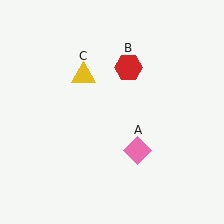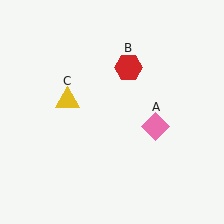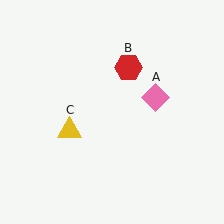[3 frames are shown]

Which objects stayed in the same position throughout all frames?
Red hexagon (object B) remained stationary.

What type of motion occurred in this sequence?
The pink diamond (object A), yellow triangle (object C) rotated counterclockwise around the center of the scene.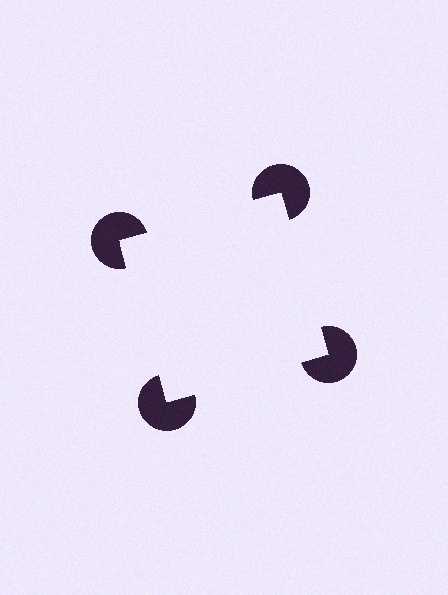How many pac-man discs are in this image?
There are 4 — one at each vertex of the illusory square.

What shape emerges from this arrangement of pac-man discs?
An illusory square — its edges are inferred from the aligned wedge cuts in the pac-man discs, not physically drawn.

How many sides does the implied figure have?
4 sides.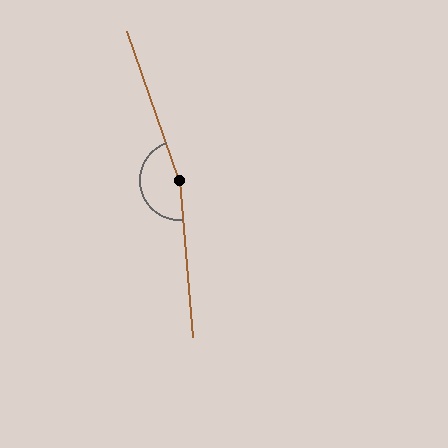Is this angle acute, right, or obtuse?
It is obtuse.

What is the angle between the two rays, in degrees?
Approximately 166 degrees.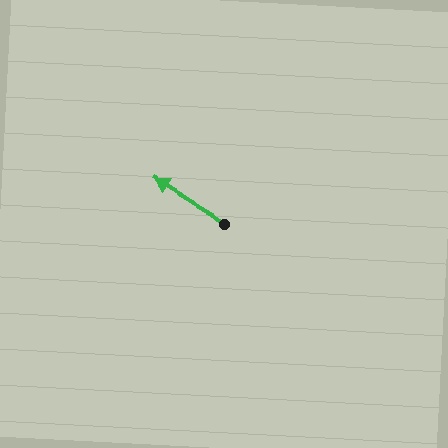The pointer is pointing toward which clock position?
Roughly 10 o'clock.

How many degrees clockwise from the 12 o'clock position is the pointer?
Approximately 301 degrees.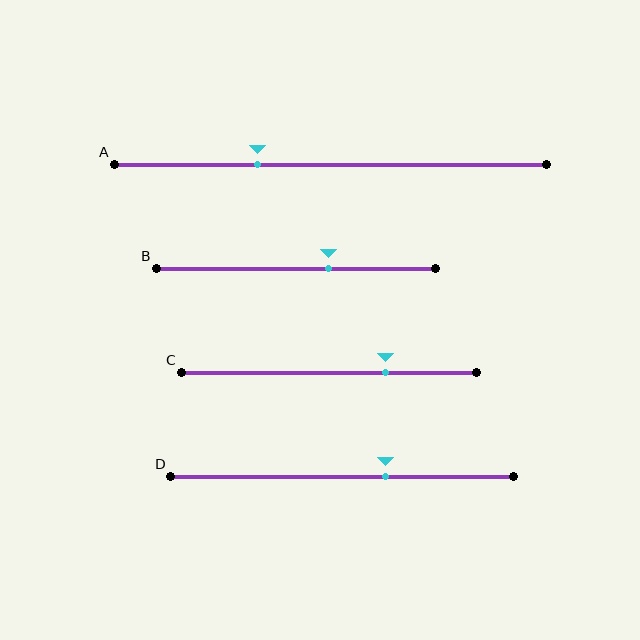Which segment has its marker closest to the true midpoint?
Segment B has its marker closest to the true midpoint.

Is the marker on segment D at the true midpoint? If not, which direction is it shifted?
No, the marker on segment D is shifted to the right by about 13% of the segment length.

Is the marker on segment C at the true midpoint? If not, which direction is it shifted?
No, the marker on segment C is shifted to the right by about 19% of the segment length.